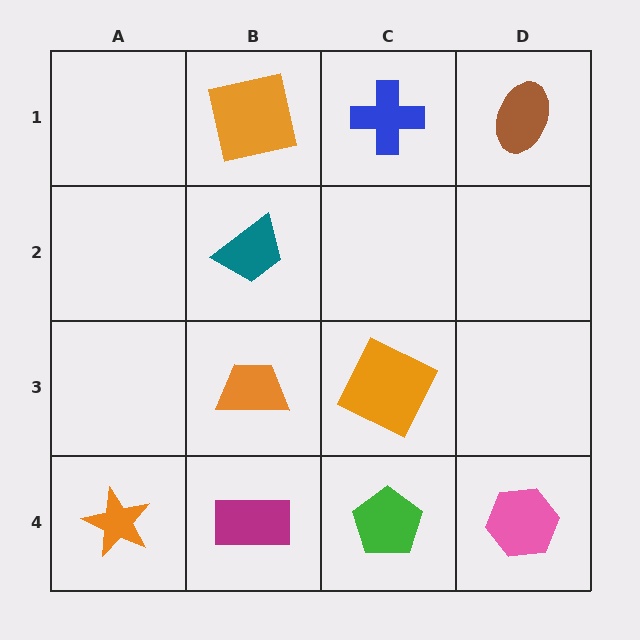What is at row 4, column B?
A magenta rectangle.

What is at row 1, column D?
A brown ellipse.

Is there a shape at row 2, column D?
No, that cell is empty.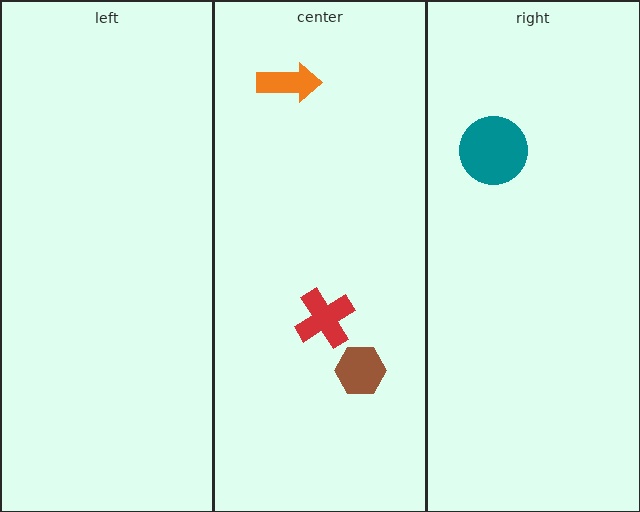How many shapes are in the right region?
1.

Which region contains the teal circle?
The right region.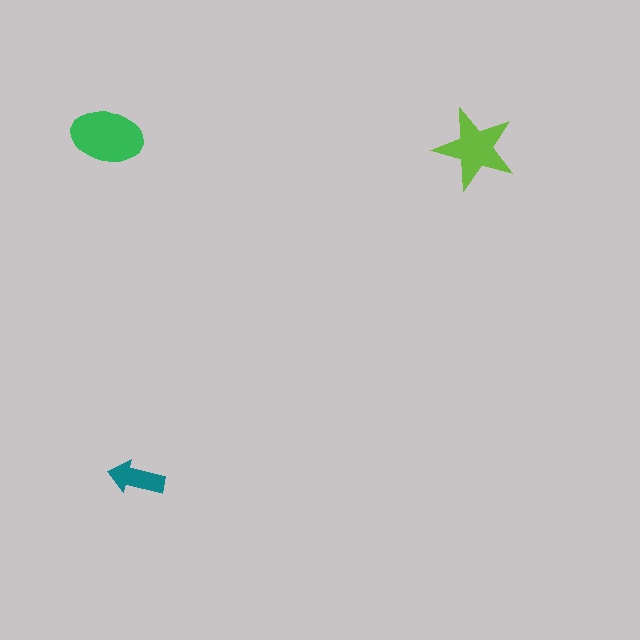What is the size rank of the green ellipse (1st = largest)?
1st.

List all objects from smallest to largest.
The teal arrow, the lime star, the green ellipse.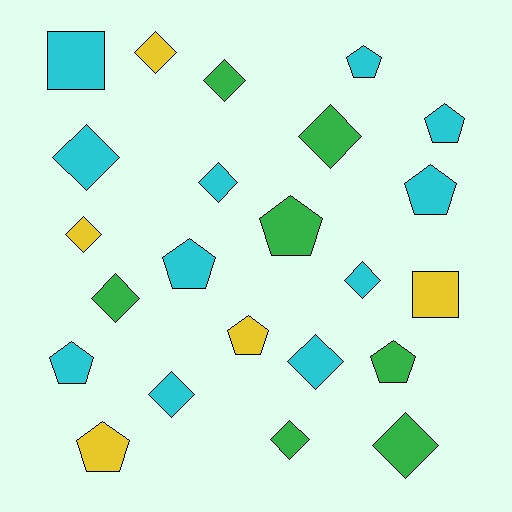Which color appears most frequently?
Cyan, with 11 objects.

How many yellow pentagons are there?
There are 2 yellow pentagons.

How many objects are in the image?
There are 23 objects.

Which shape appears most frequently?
Diamond, with 12 objects.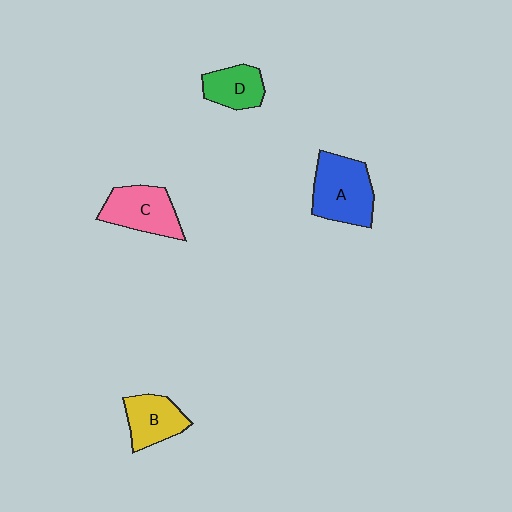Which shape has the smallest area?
Shape D (green).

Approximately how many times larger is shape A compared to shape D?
Approximately 1.6 times.